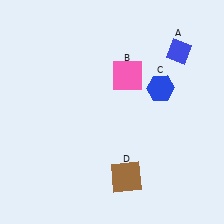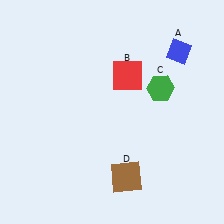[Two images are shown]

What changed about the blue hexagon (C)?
In Image 1, C is blue. In Image 2, it changed to green.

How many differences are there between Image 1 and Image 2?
There are 2 differences between the two images.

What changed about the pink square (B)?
In Image 1, B is pink. In Image 2, it changed to red.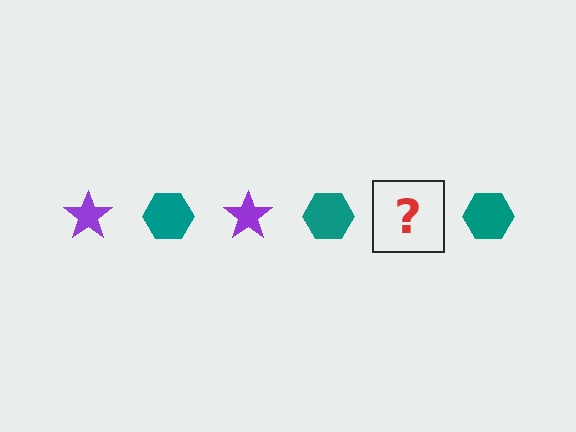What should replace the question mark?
The question mark should be replaced with a purple star.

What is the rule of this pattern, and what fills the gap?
The rule is that the pattern alternates between purple star and teal hexagon. The gap should be filled with a purple star.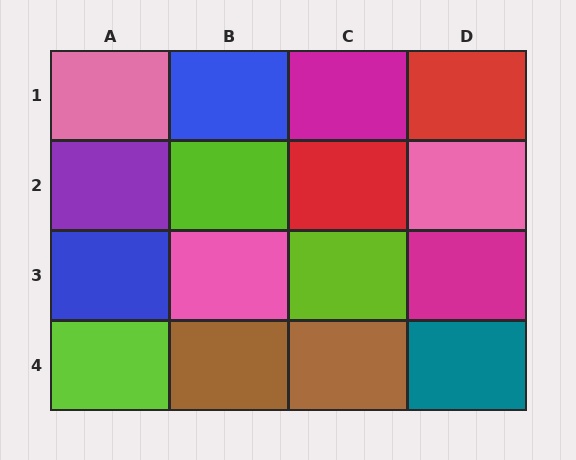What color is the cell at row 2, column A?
Purple.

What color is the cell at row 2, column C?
Red.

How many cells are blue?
2 cells are blue.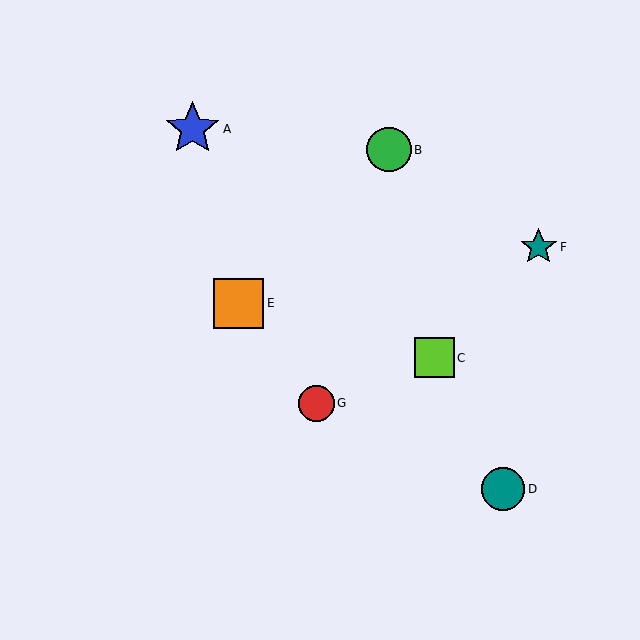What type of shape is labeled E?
Shape E is an orange square.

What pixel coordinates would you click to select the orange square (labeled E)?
Click at (239, 303) to select the orange square E.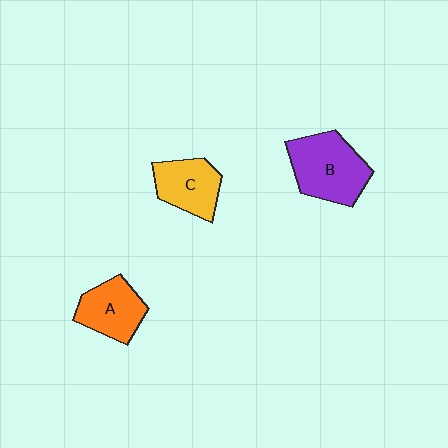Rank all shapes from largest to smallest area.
From largest to smallest: B (purple), C (yellow), A (orange).